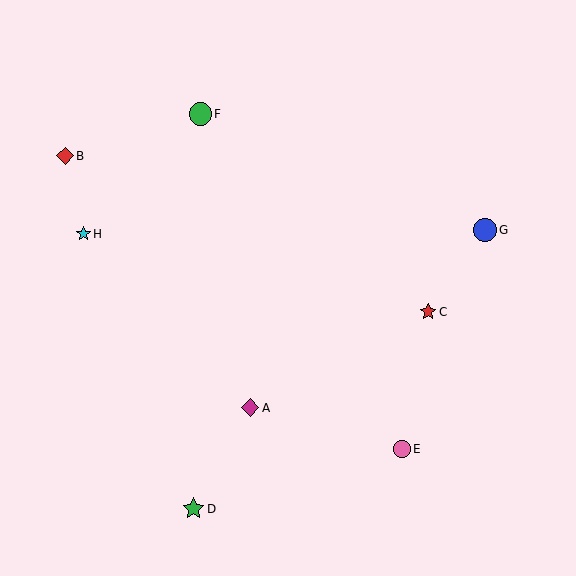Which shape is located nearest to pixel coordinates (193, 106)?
The green circle (labeled F) at (200, 114) is nearest to that location.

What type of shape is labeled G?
Shape G is a blue circle.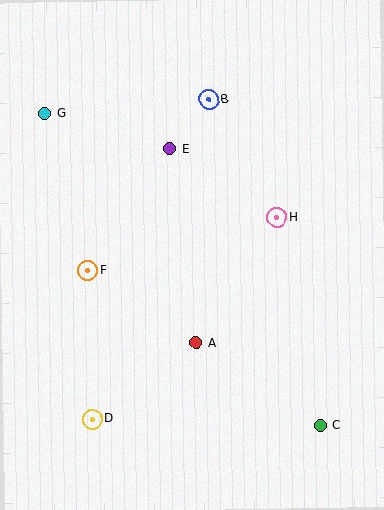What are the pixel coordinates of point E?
Point E is at (170, 149).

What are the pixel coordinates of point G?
Point G is at (44, 114).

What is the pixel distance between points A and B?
The distance between A and B is 244 pixels.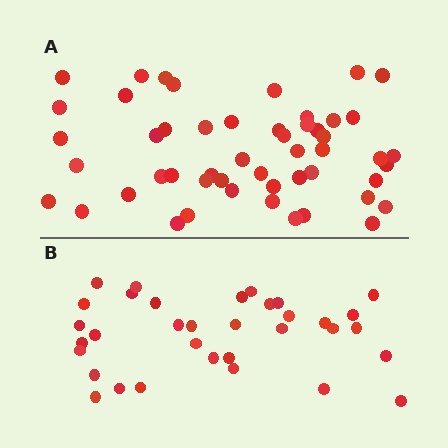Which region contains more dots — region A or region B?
Region A (the top region) has more dots.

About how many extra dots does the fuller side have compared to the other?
Region A has approximately 15 more dots than region B.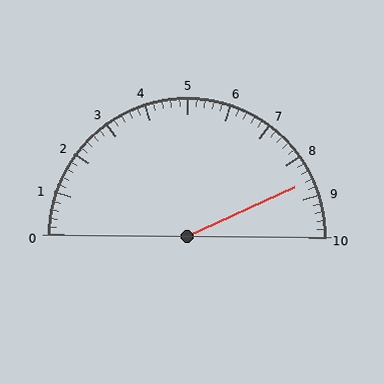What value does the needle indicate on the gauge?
The needle indicates approximately 8.6.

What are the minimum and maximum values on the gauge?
The gauge ranges from 0 to 10.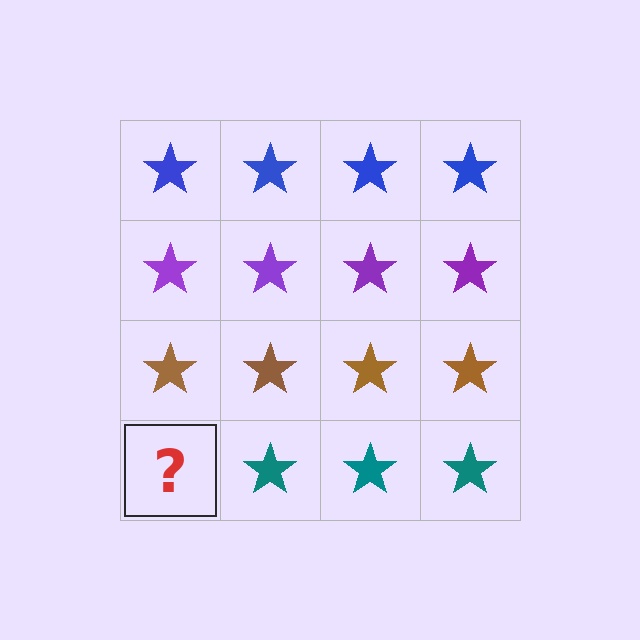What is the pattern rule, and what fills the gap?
The rule is that each row has a consistent color. The gap should be filled with a teal star.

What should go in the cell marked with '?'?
The missing cell should contain a teal star.